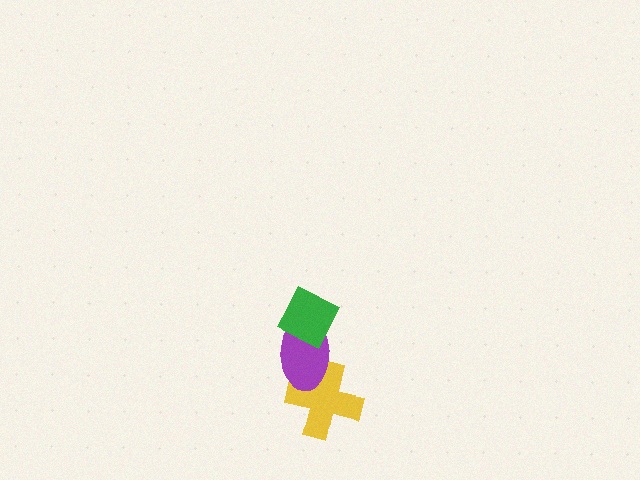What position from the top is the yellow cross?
The yellow cross is 3rd from the top.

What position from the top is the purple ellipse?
The purple ellipse is 2nd from the top.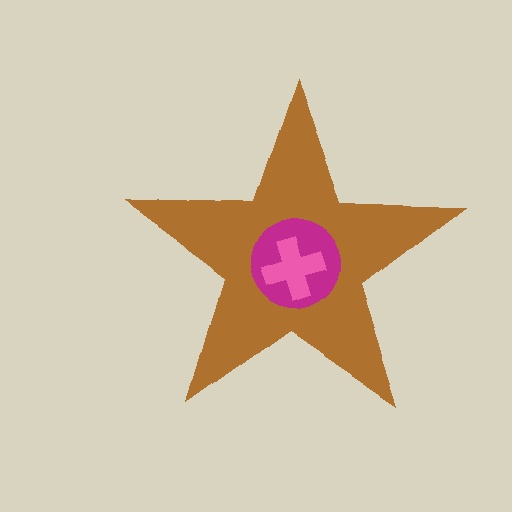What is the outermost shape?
The brown star.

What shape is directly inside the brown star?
The magenta circle.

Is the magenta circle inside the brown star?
Yes.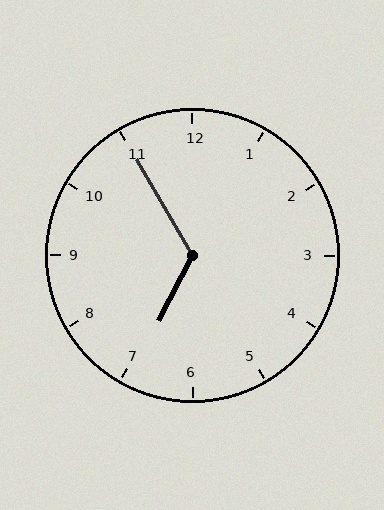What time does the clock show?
6:55.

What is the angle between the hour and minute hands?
Approximately 122 degrees.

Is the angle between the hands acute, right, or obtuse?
It is obtuse.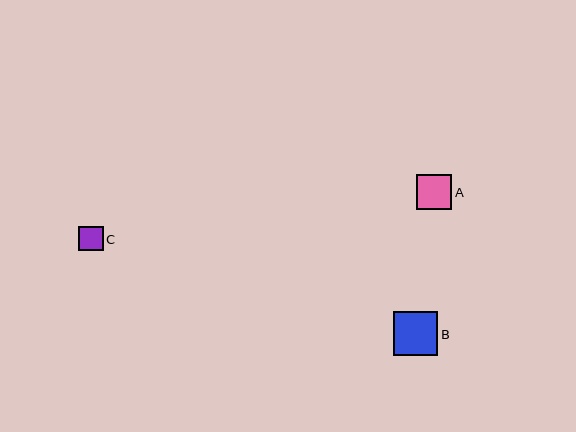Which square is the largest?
Square B is the largest with a size of approximately 44 pixels.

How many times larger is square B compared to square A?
Square B is approximately 1.2 times the size of square A.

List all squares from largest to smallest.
From largest to smallest: B, A, C.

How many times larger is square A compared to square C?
Square A is approximately 1.5 times the size of square C.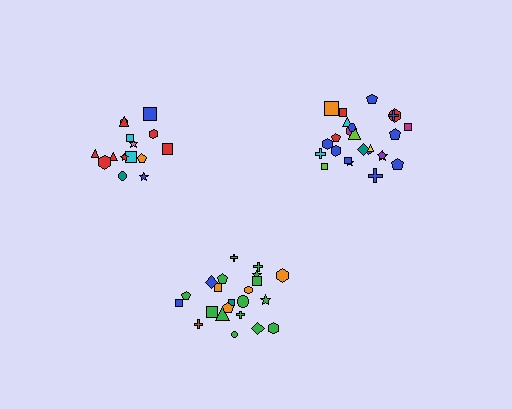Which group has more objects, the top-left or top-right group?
The top-right group.